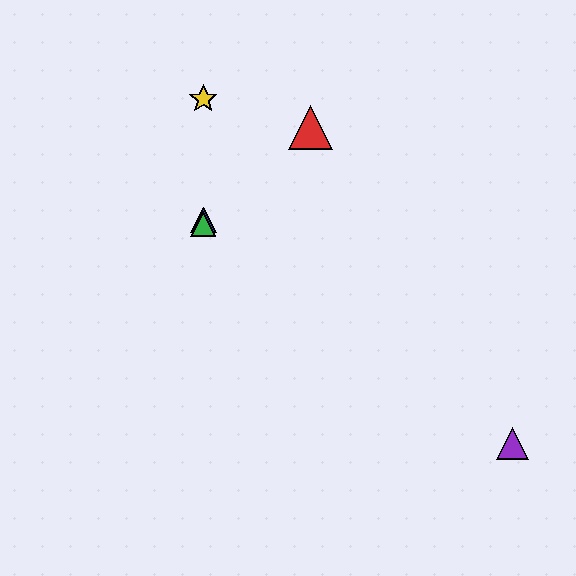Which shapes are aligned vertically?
The blue triangle, the green triangle, the yellow star are aligned vertically.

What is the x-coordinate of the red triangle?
The red triangle is at x≈311.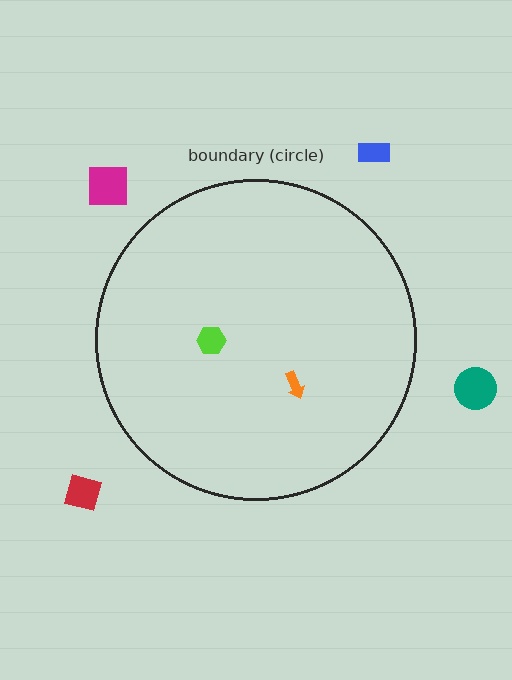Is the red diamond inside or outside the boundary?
Outside.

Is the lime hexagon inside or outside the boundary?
Inside.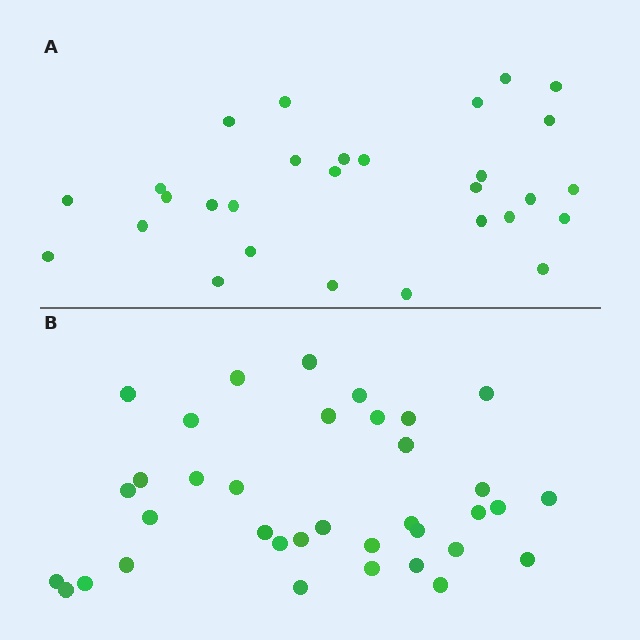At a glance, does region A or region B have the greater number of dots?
Region B (the bottom region) has more dots.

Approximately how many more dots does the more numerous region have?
Region B has roughly 8 or so more dots than region A.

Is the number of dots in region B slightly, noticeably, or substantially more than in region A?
Region B has only slightly more — the two regions are fairly close. The ratio is roughly 1.2 to 1.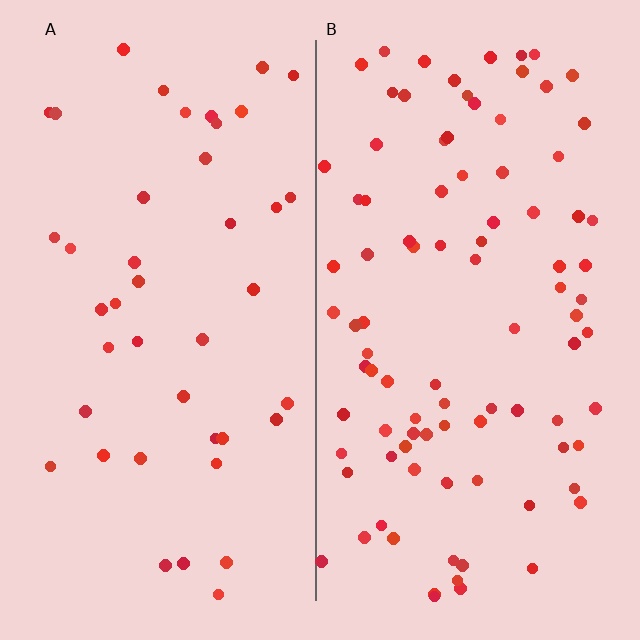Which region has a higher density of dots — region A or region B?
B (the right).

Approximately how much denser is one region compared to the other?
Approximately 2.2× — region B over region A.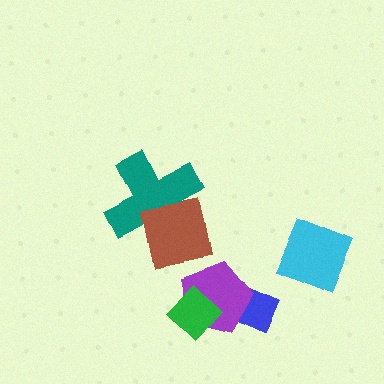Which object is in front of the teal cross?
The brown square is in front of the teal cross.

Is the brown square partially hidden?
No, no other shape covers it.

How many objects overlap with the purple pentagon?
2 objects overlap with the purple pentagon.